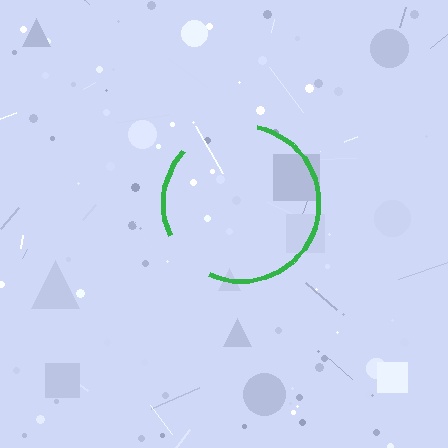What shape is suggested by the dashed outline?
The dashed outline suggests a circle.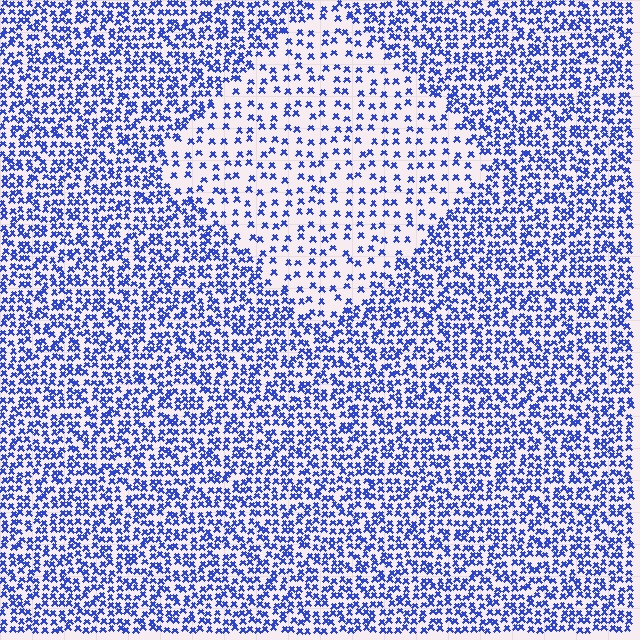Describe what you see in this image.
The image contains small blue elements arranged at two different densities. A diamond-shaped region is visible where the elements are less densely packed than the surrounding area.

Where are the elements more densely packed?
The elements are more densely packed outside the diamond boundary.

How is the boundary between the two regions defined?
The boundary is defined by a change in element density (approximately 2.2x ratio). All elements are the same color, size, and shape.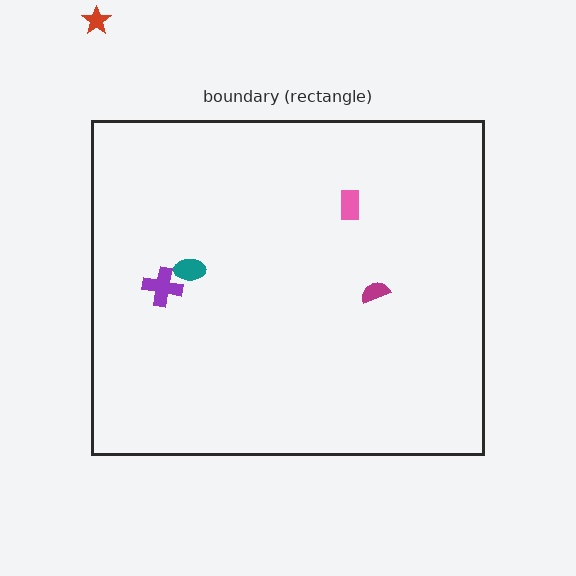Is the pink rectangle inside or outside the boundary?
Inside.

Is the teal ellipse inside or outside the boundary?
Inside.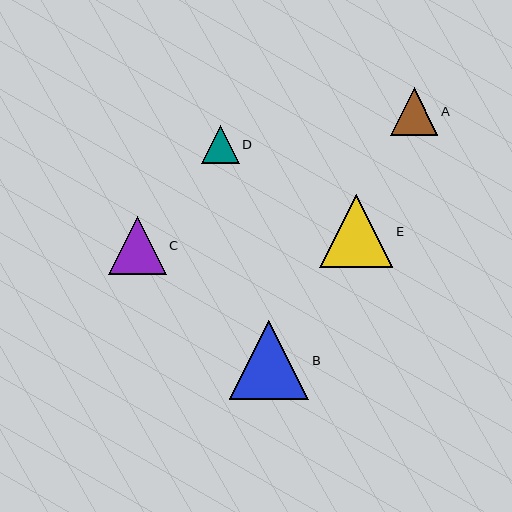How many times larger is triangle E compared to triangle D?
Triangle E is approximately 1.9 times the size of triangle D.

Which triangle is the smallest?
Triangle D is the smallest with a size of approximately 38 pixels.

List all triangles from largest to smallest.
From largest to smallest: B, E, C, A, D.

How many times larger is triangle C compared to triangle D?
Triangle C is approximately 1.5 times the size of triangle D.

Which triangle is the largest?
Triangle B is the largest with a size of approximately 79 pixels.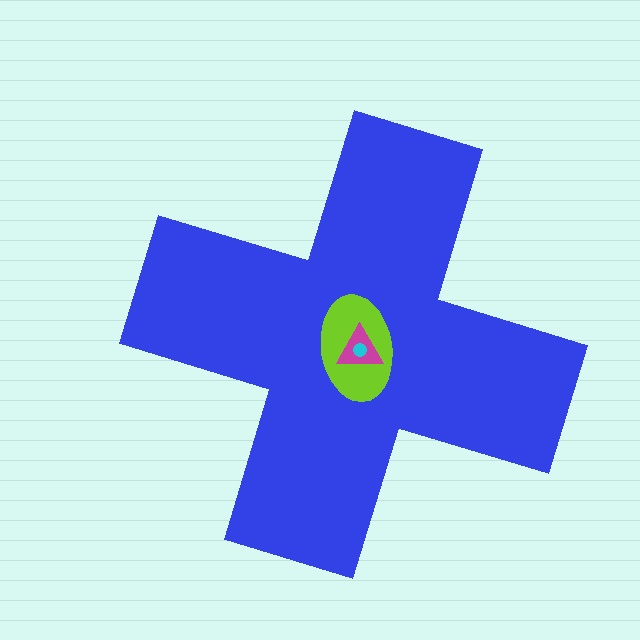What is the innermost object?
The cyan circle.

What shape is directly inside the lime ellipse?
The magenta triangle.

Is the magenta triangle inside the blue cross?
Yes.